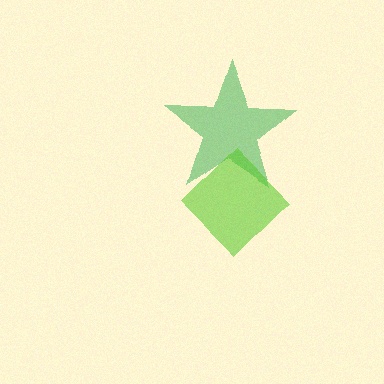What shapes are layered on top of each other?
The layered shapes are: a green star, a lime diamond.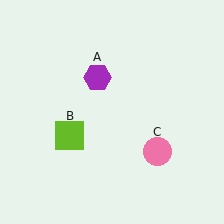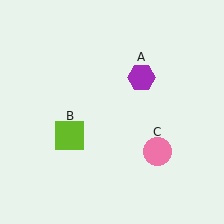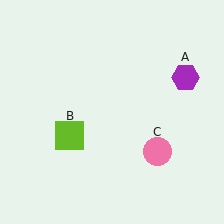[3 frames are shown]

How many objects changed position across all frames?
1 object changed position: purple hexagon (object A).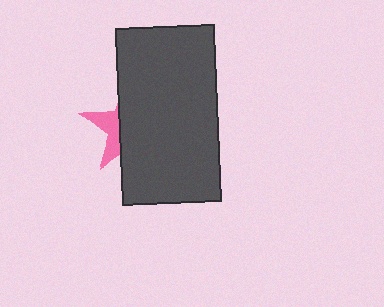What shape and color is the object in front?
The object in front is a dark gray rectangle.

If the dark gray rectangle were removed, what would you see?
You would see the complete pink star.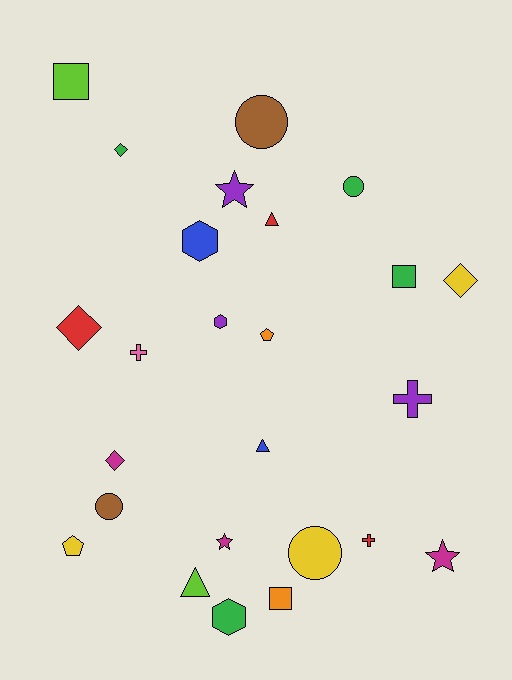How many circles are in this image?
There are 4 circles.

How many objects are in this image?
There are 25 objects.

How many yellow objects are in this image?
There are 3 yellow objects.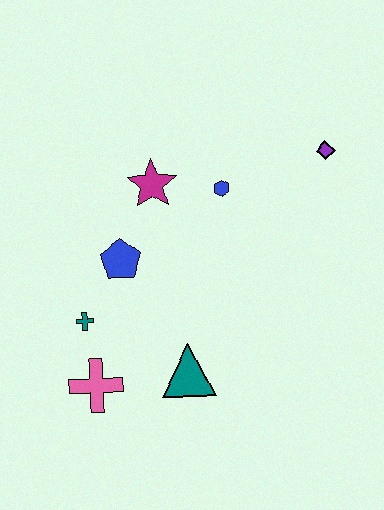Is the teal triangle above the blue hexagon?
No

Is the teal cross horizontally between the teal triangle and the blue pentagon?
No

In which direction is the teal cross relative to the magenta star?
The teal cross is below the magenta star.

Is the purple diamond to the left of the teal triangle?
No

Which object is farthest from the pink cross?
The purple diamond is farthest from the pink cross.